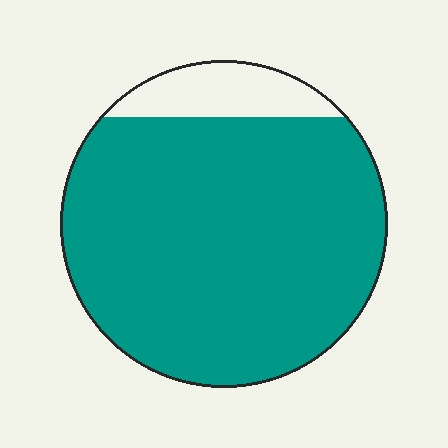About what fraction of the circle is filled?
About seven eighths (7/8).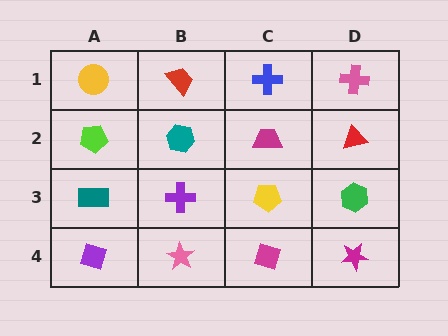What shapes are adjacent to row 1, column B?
A teal hexagon (row 2, column B), a yellow circle (row 1, column A), a blue cross (row 1, column C).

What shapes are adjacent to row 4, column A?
A teal rectangle (row 3, column A), a pink star (row 4, column B).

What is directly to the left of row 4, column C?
A pink star.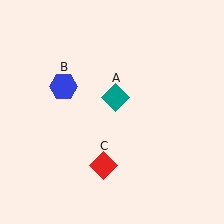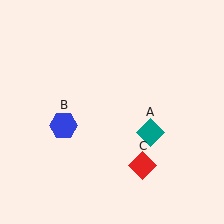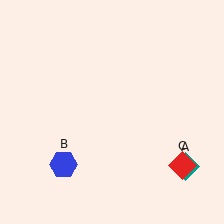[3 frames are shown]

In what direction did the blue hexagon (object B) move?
The blue hexagon (object B) moved down.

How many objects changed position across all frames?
3 objects changed position: teal diamond (object A), blue hexagon (object B), red diamond (object C).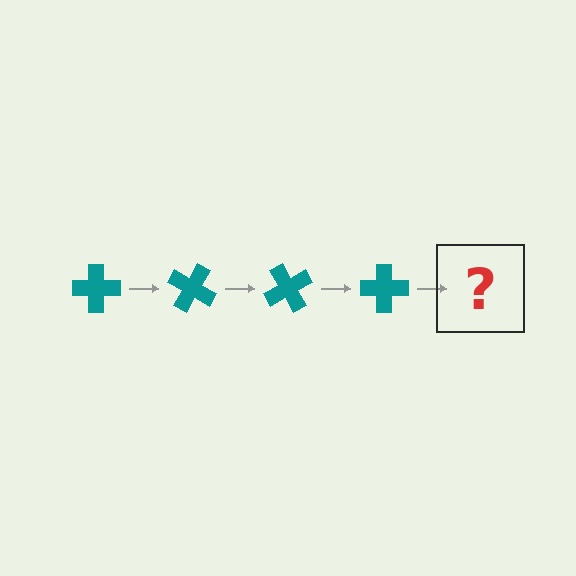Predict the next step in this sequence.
The next step is a teal cross rotated 120 degrees.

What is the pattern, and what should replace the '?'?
The pattern is that the cross rotates 30 degrees each step. The '?' should be a teal cross rotated 120 degrees.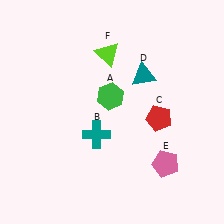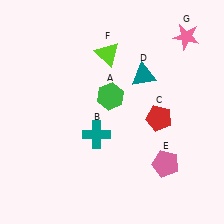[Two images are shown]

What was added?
A pink star (G) was added in Image 2.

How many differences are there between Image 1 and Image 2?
There is 1 difference between the two images.